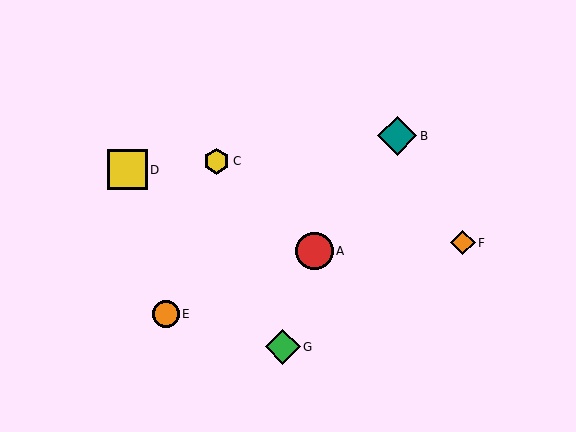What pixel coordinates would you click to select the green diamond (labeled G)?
Click at (283, 347) to select the green diamond G.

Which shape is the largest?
The yellow square (labeled D) is the largest.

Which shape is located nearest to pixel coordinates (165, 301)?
The orange circle (labeled E) at (166, 314) is nearest to that location.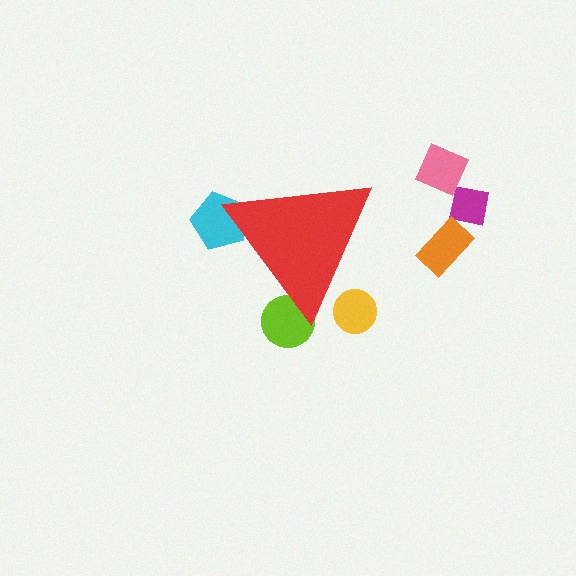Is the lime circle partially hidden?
Yes, the lime circle is partially hidden behind the red triangle.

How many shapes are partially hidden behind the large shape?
3 shapes are partially hidden.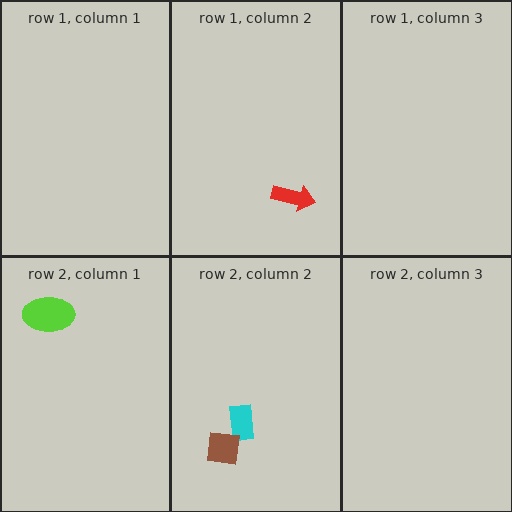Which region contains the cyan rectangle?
The row 2, column 2 region.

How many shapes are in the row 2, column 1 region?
1.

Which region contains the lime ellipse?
The row 2, column 1 region.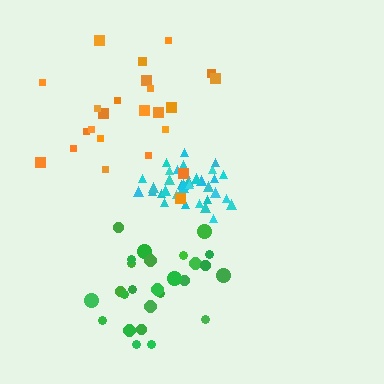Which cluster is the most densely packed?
Cyan.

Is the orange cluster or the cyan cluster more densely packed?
Cyan.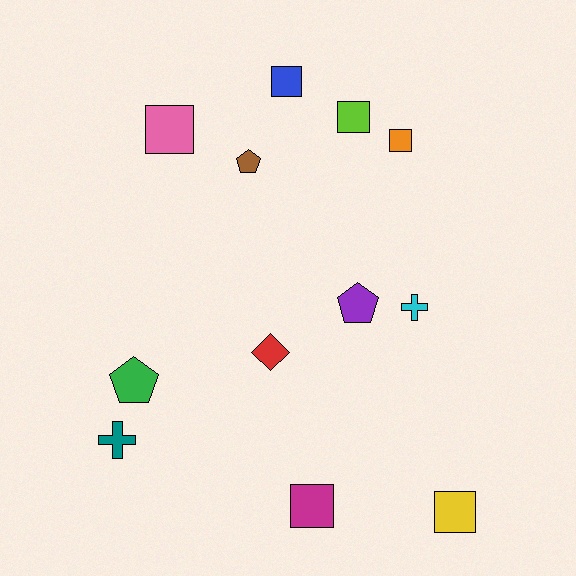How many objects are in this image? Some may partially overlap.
There are 12 objects.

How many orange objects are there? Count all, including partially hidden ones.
There is 1 orange object.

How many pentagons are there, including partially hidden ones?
There are 3 pentagons.